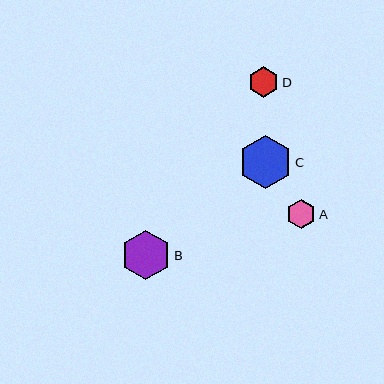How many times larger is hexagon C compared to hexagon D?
Hexagon C is approximately 1.7 times the size of hexagon D.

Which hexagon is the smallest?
Hexagon A is the smallest with a size of approximately 30 pixels.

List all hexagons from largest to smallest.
From largest to smallest: C, B, D, A.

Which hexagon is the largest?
Hexagon C is the largest with a size of approximately 53 pixels.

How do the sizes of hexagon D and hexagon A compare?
Hexagon D and hexagon A are approximately the same size.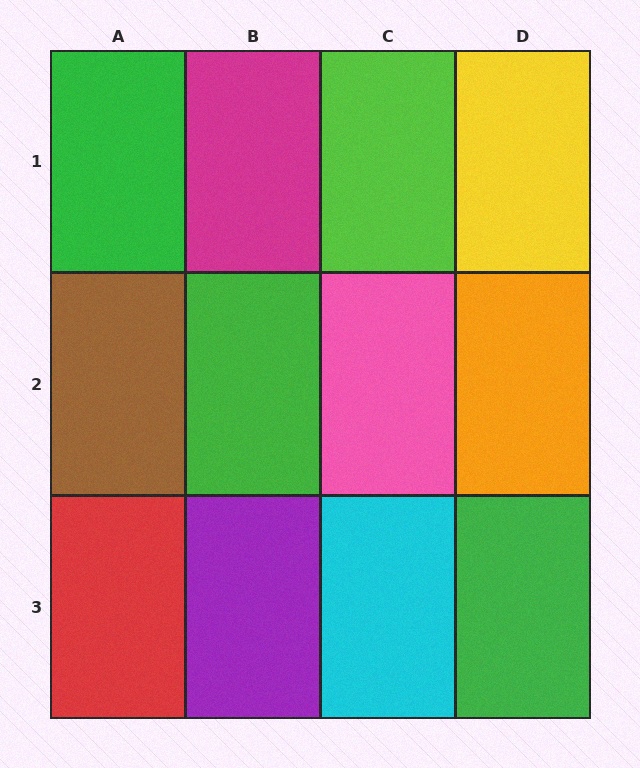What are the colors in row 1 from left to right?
Green, magenta, lime, yellow.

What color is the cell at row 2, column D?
Orange.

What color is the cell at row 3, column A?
Red.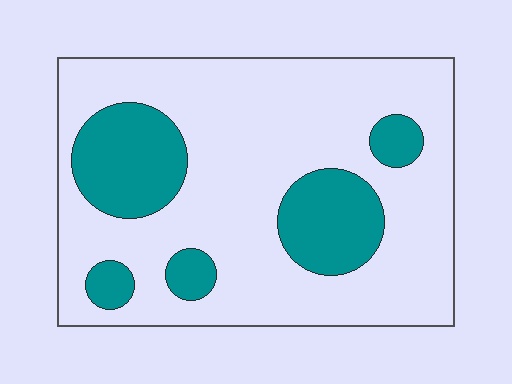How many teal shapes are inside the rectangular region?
5.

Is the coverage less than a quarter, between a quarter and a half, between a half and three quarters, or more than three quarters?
Less than a quarter.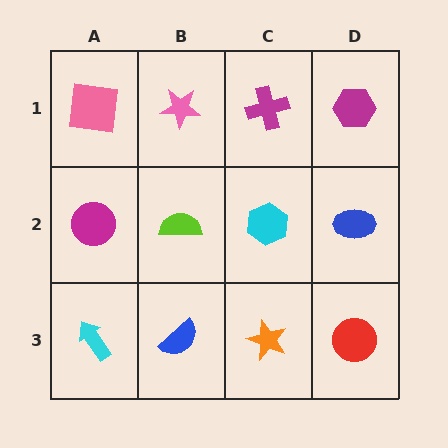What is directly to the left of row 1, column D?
A magenta cross.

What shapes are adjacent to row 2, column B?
A pink star (row 1, column B), a blue semicircle (row 3, column B), a magenta circle (row 2, column A), a cyan hexagon (row 2, column C).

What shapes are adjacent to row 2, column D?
A magenta hexagon (row 1, column D), a red circle (row 3, column D), a cyan hexagon (row 2, column C).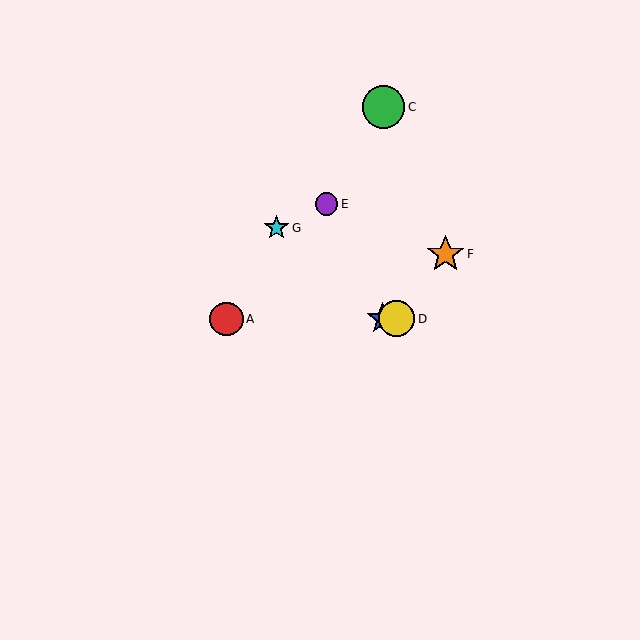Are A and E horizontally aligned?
No, A is at y≈319 and E is at y≈204.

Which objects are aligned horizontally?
Objects A, B, D are aligned horizontally.